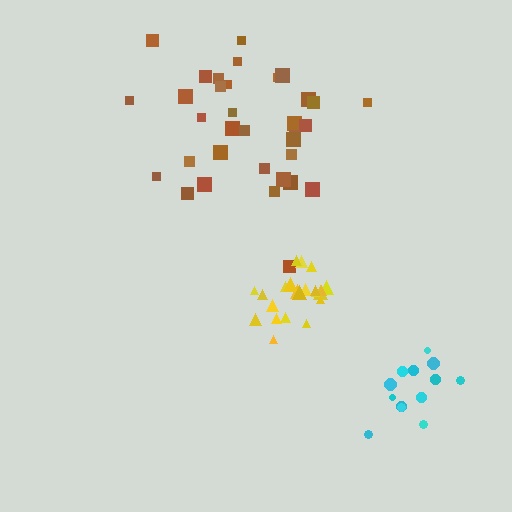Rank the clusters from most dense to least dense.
yellow, cyan, brown.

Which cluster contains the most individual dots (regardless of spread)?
Brown (34).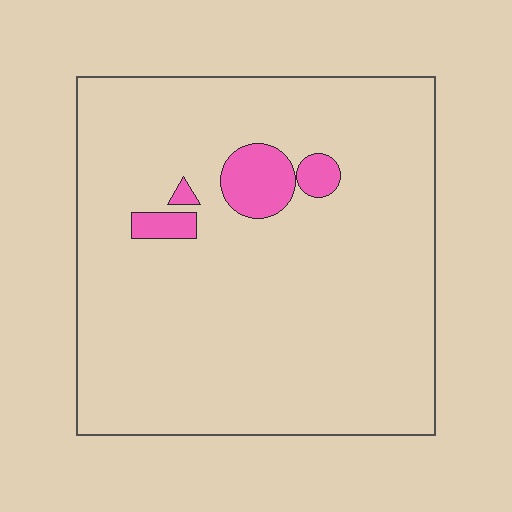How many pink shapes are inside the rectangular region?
4.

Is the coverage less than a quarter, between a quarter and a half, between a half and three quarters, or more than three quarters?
Less than a quarter.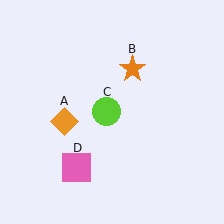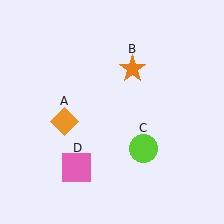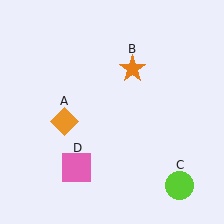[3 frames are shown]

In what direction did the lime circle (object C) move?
The lime circle (object C) moved down and to the right.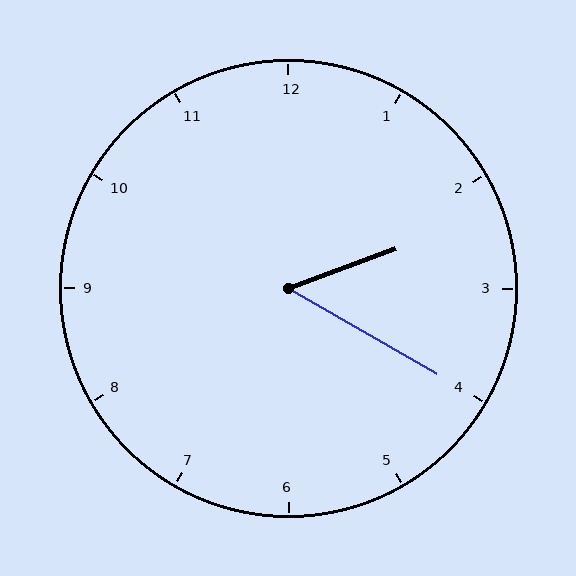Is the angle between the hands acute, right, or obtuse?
It is acute.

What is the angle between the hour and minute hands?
Approximately 50 degrees.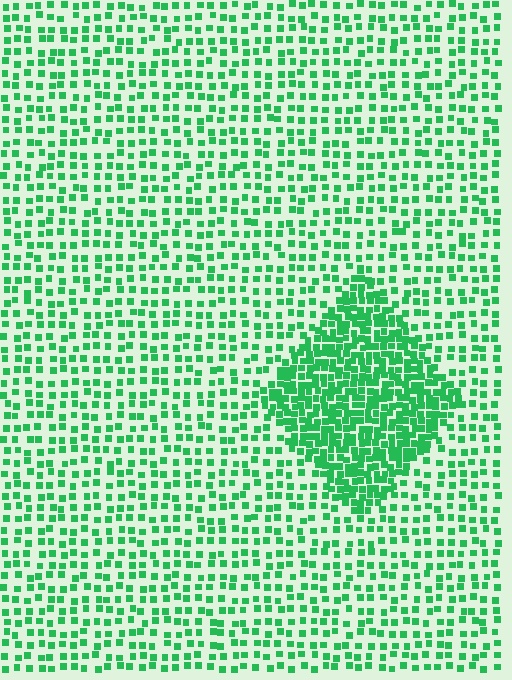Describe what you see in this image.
The image contains small green elements arranged at two different densities. A diamond-shaped region is visible where the elements are more densely packed than the surrounding area.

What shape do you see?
I see a diamond.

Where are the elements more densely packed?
The elements are more densely packed inside the diamond boundary.